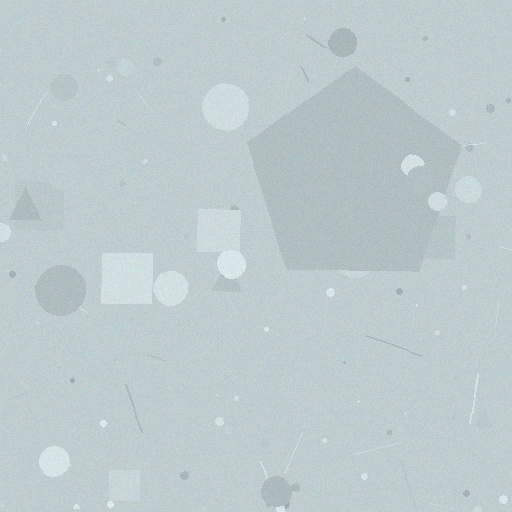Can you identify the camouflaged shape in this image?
The camouflaged shape is a pentagon.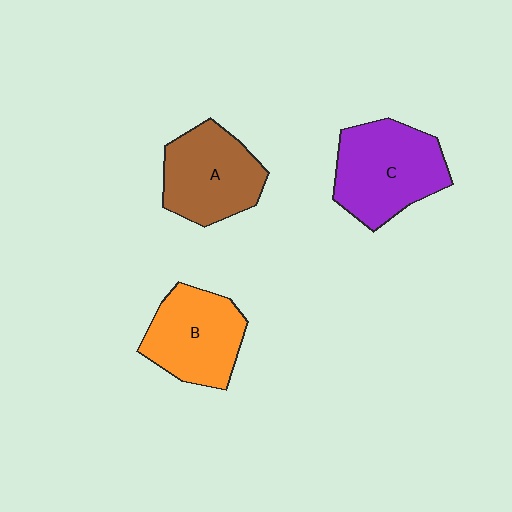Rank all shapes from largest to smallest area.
From largest to smallest: C (purple), A (brown), B (orange).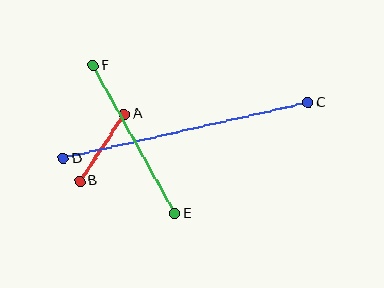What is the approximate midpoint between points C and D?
The midpoint is at approximately (186, 131) pixels.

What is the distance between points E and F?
The distance is approximately 169 pixels.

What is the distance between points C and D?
The distance is approximately 251 pixels.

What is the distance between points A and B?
The distance is approximately 81 pixels.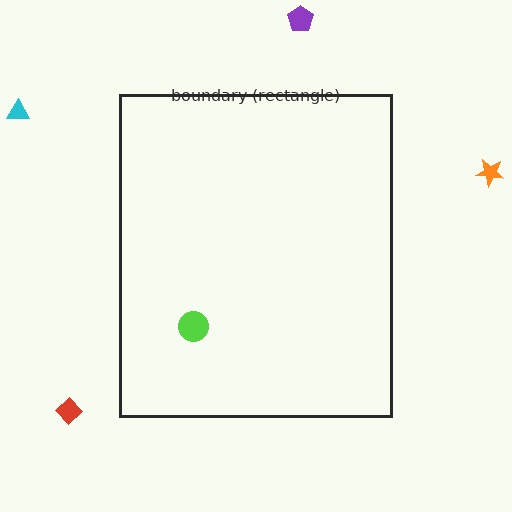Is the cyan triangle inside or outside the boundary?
Outside.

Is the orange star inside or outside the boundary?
Outside.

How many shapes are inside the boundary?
1 inside, 4 outside.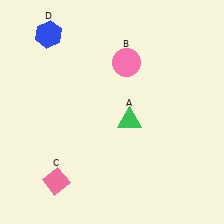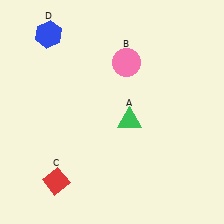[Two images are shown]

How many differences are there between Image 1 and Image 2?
There is 1 difference between the two images.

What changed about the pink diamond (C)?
In Image 1, C is pink. In Image 2, it changed to red.